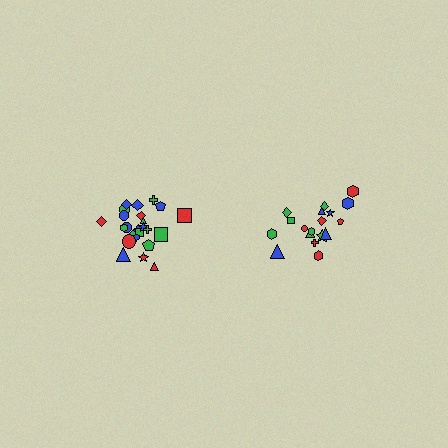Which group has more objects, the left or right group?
The left group.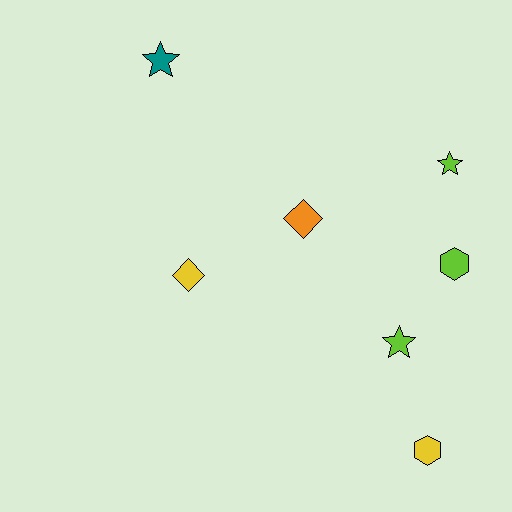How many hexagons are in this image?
There are 2 hexagons.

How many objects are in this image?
There are 7 objects.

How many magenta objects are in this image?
There are no magenta objects.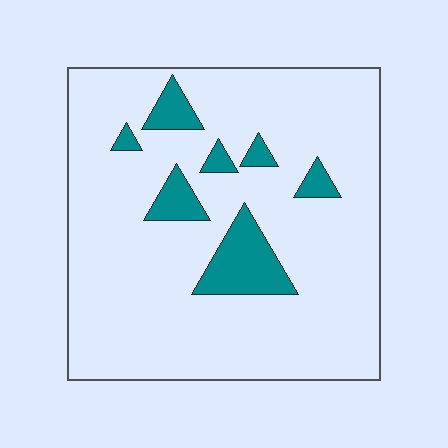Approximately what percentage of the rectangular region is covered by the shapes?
Approximately 10%.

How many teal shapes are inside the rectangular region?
7.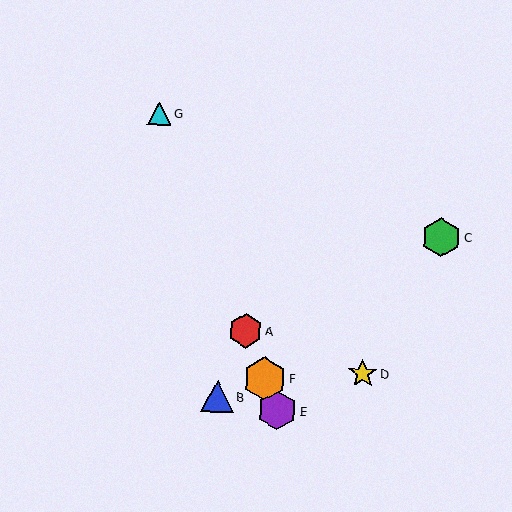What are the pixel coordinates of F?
Object F is at (265, 379).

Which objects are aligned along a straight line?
Objects A, E, F, G are aligned along a straight line.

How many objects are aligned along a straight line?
4 objects (A, E, F, G) are aligned along a straight line.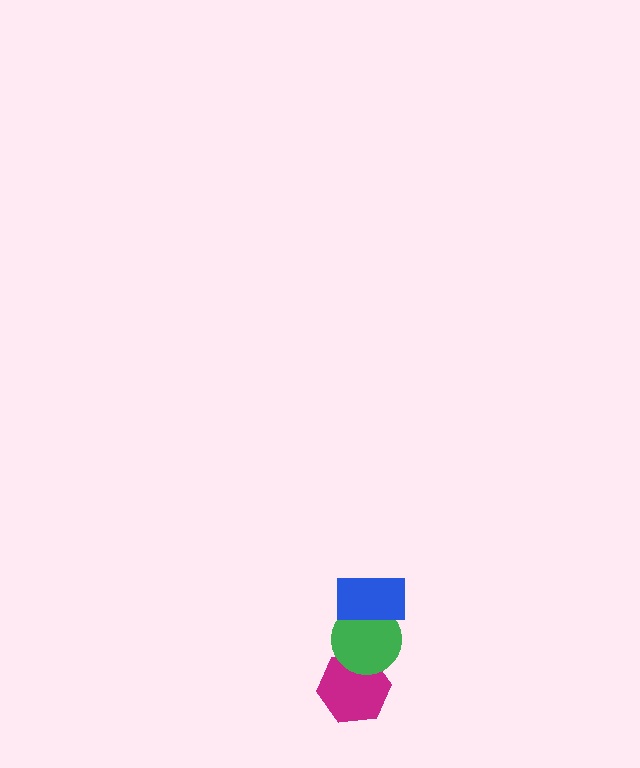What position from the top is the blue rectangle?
The blue rectangle is 1st from the top.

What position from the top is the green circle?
The green circle is 2nd from the top.